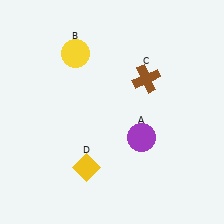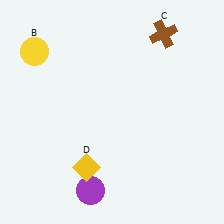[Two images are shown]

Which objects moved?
The objects that moved are: the purple circle (A), the yellow circle (B), the brown cross (C).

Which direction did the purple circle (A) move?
The purple circle (A) moved down.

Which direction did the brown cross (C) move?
The brown cross (C) moved up.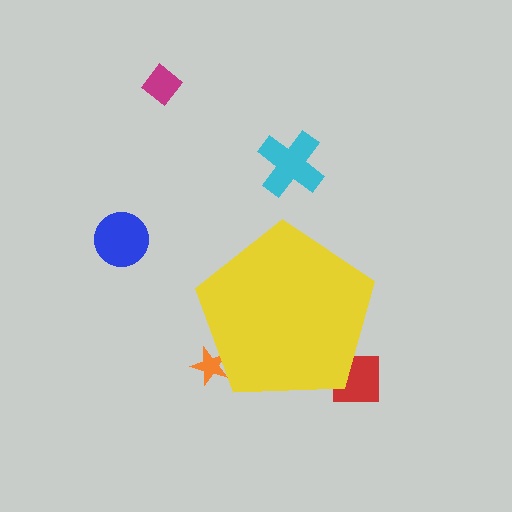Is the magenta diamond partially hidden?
No, the magenta diamond is fully visible.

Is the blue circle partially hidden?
No, the blue circle is fully visible.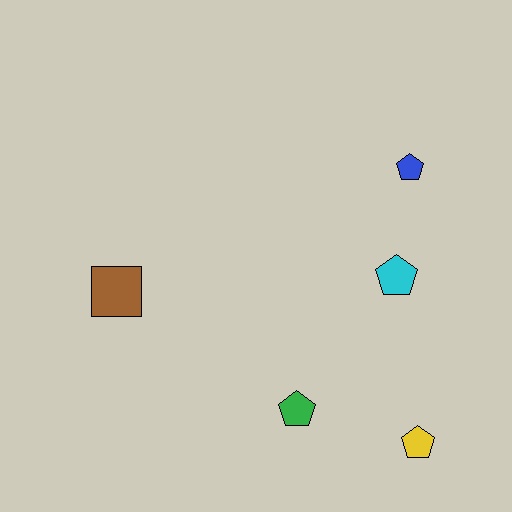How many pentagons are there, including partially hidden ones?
There are 4 pentagons.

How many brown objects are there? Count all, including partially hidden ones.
There is 1 brown object.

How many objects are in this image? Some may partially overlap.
There are 5 objects.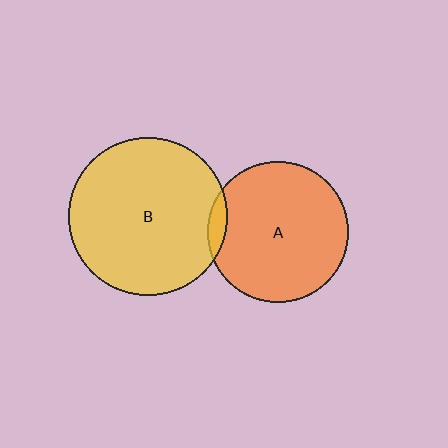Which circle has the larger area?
Circle B (yellow).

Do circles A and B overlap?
Yes.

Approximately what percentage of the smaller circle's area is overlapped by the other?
Approximately 5%.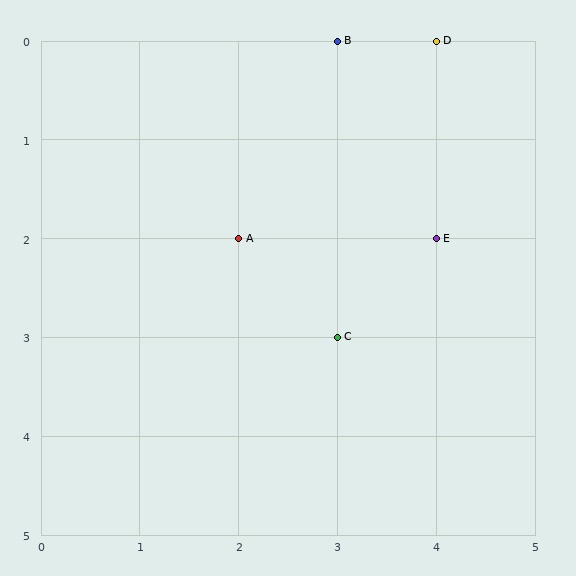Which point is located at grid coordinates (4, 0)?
Point D is at (4, 0).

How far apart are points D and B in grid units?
Points D and B are 1 column apart.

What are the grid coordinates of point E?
Point E is at grid coordinates (4, 2).